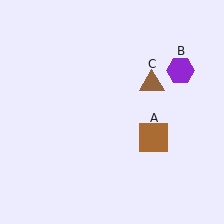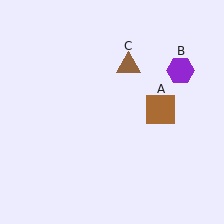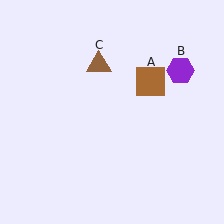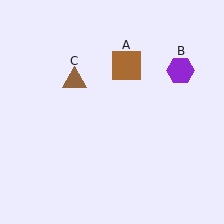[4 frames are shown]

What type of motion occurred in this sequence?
The brown square (object A), brown triangle (object C) rotated counterclockwise around the center of the scene.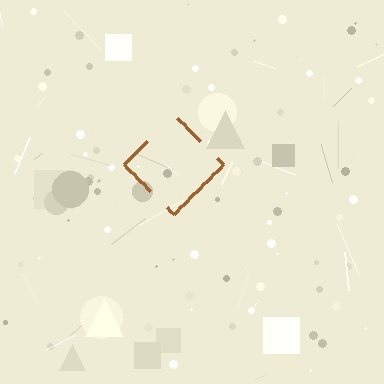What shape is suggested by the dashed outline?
The dashed outline suggests a diamond.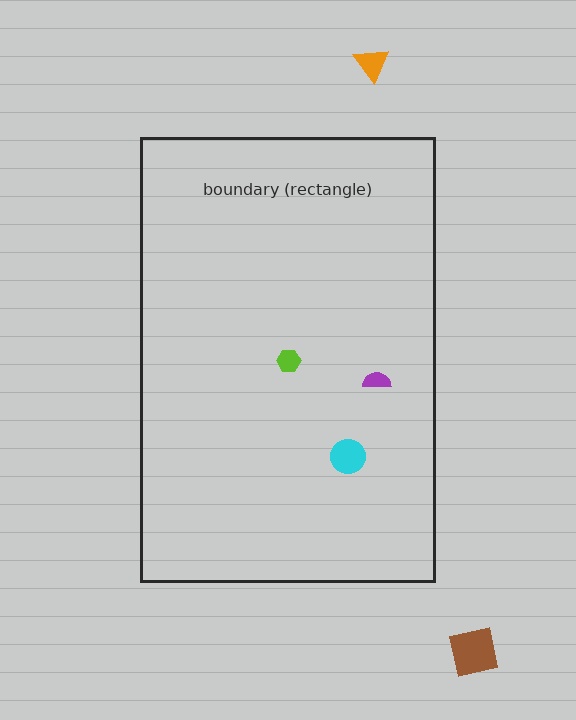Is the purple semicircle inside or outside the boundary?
Inside.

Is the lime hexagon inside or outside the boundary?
Inside.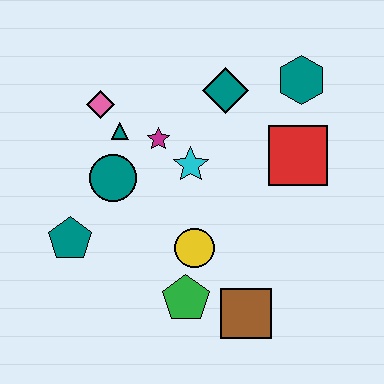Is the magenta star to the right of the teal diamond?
No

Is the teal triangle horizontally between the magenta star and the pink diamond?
Yes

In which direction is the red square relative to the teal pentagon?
The red square is to the right of the teal pentagon.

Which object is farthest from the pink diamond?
The brown square is farthest from the pink diamond.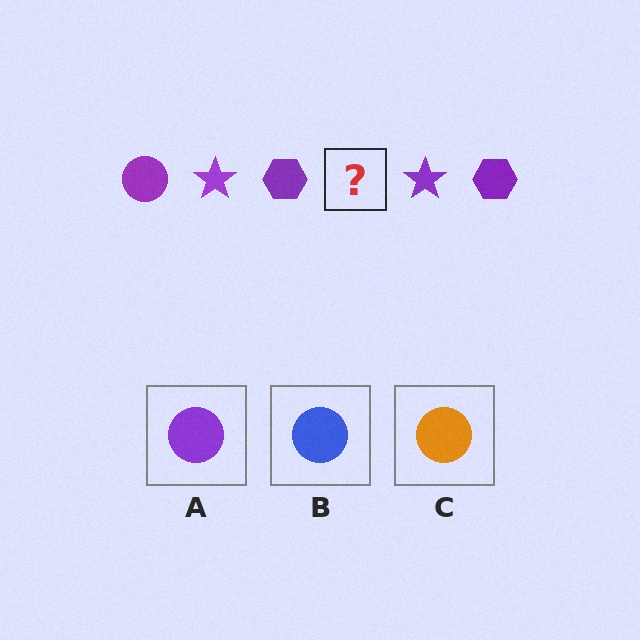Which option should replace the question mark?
Option A.